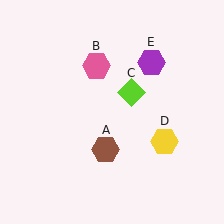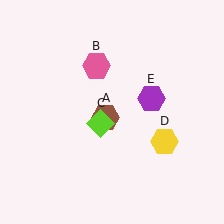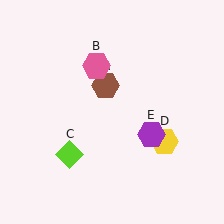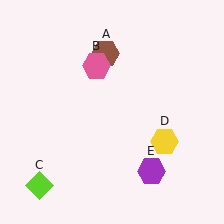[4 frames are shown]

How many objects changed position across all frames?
3 objects changed position: brown hexagon (object A), lime diamond (object C), purple hexagon (object E).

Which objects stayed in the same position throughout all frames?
Pink hexagon (object B) and yellow hexagon (object D) remained stationary.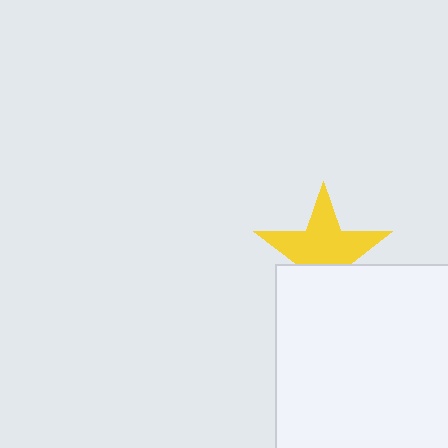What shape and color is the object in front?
The object in front is a white square.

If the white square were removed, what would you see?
You would see the complete yellow star.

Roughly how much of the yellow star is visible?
About half of it is visible (roughly 64%).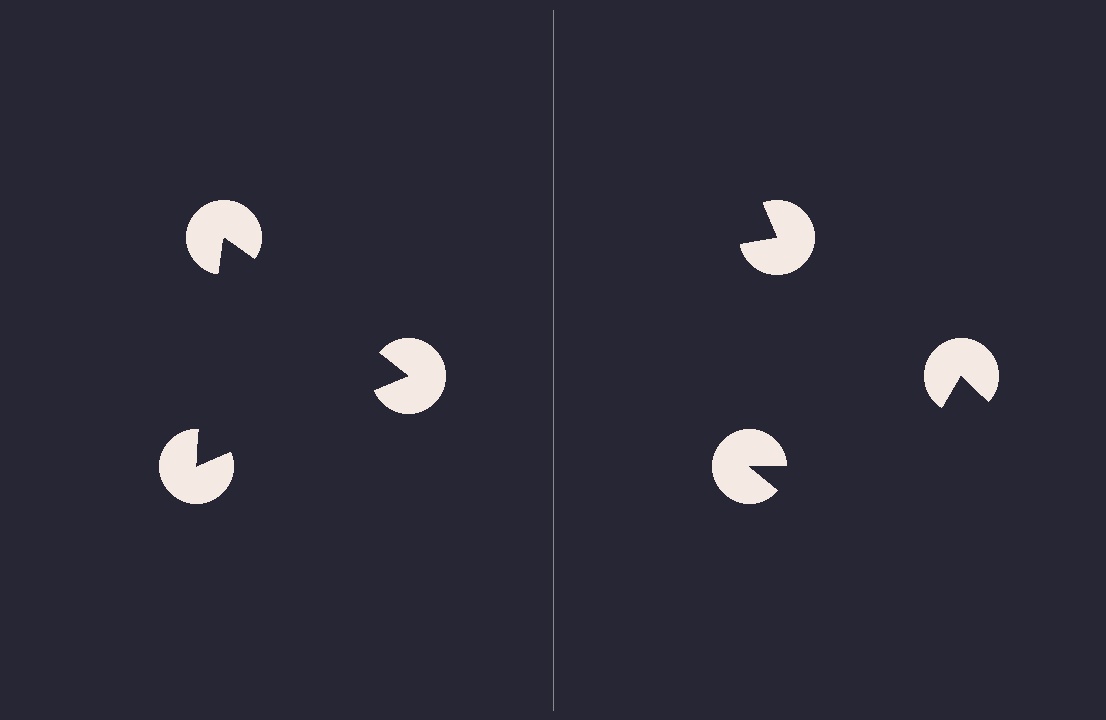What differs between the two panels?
The pac-man discs are positioned identically on both sides; only the wedge orientations differ. On the left they align to a triangle; on the right they are misaligned.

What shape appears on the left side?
An illusory triangle.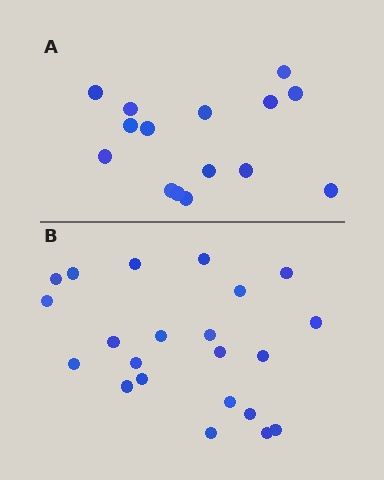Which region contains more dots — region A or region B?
Region B (the bottom region) has more dots.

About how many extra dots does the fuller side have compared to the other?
Region B has roughly 8 or so more dots than region A.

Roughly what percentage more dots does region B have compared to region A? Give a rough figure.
About 45% more.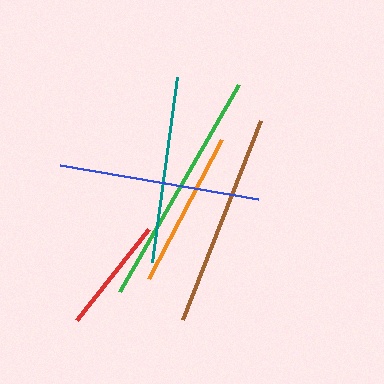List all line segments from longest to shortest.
From longest to shortest: green, brown, blue, teal, orange, red.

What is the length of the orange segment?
The orange segment is approximately 157 pixels long.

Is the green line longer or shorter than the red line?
The green line is longer than the red line.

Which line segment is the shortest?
The red line is the shortest at approximately 115 pixels.